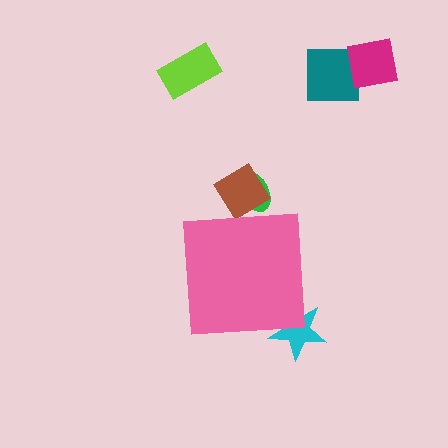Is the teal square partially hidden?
No, the teal square is fully visible.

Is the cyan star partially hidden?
Yes, the cyan star is partially hidden behind the pink square.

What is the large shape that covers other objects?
A pink square.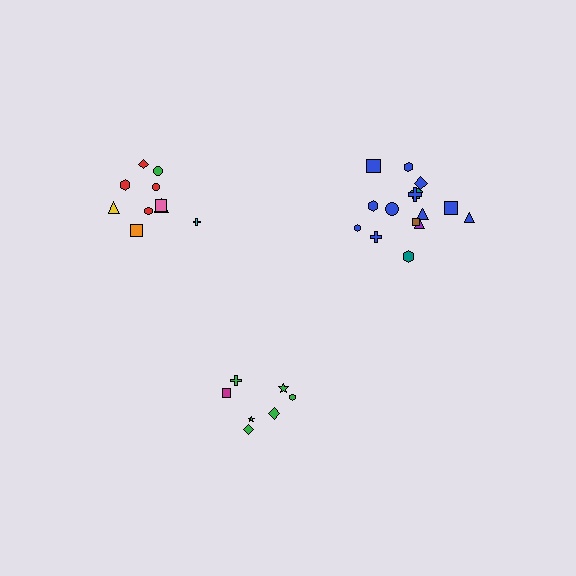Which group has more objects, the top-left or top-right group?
The top-right group.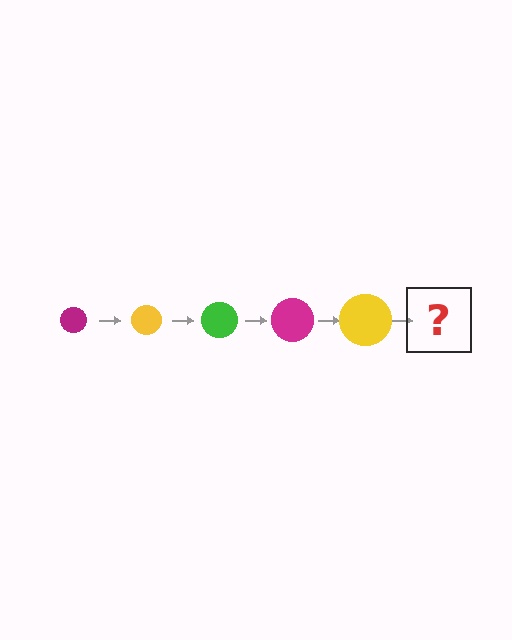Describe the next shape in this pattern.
It should be a green circle, larger than the previous one.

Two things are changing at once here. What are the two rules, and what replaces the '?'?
The two rules are that the circle grows larger each step and the color cycles through magenta, yellow, and green. The '?' should be a green circle, larger than the previous one.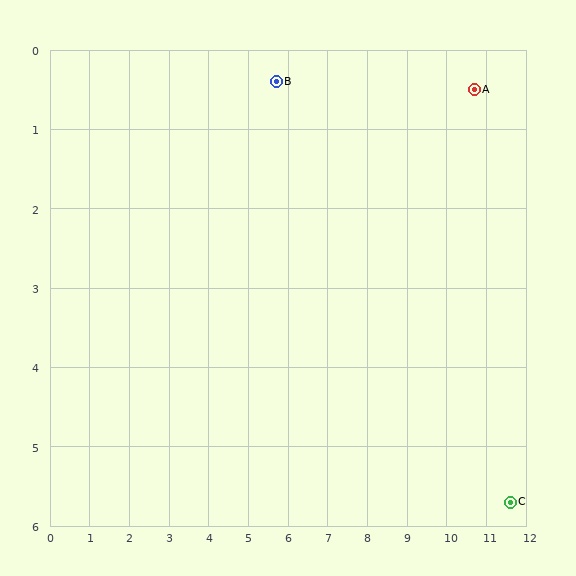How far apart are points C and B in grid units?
Points C and B are about 7.9 grid units apart.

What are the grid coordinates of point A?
Point A is at approximately (10.7, 0.5).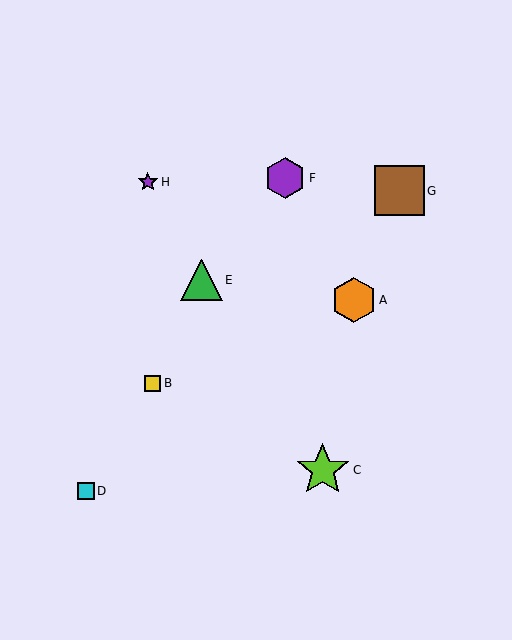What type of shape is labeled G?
Shape G is a brown square.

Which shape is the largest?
The lime star (labeled C) is the largest.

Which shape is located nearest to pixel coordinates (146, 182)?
The purple star (labeled H) at (148, 182) is nearest to that location.